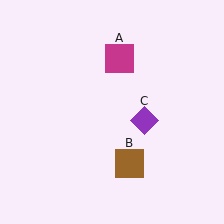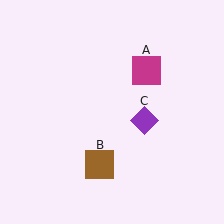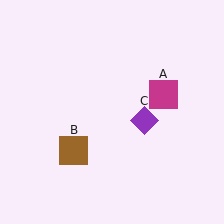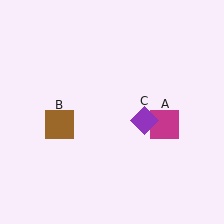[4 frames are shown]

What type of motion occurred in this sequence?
The magenta square (object A), brown square (object B) rotated clockwise around the center of the scene.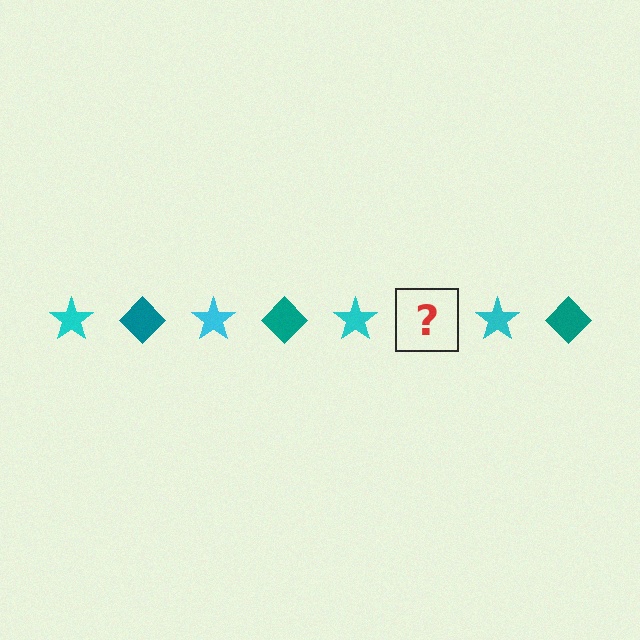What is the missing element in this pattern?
The missing element is a teal diamond.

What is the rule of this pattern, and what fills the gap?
The rule is that the pattern alternates between cyan star and teal diamond. The gap should be filled with a teal diamond.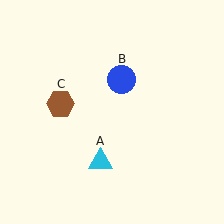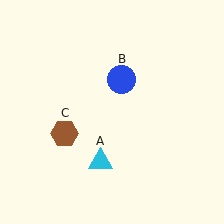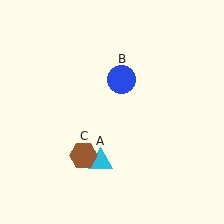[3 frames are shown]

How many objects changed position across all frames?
1 object changed position: brown hexagon (object C).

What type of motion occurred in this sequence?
The brown hexagon (object C) rotated counterclockwise around the center of the scene.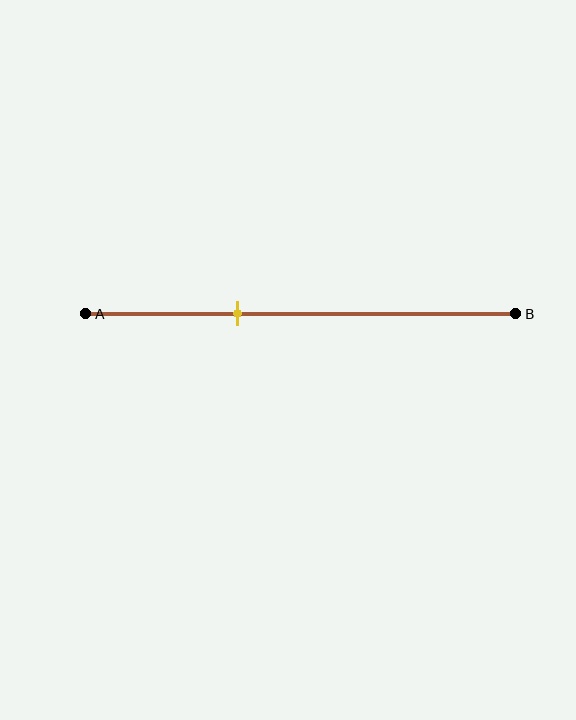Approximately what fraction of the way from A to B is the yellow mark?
The yellow mark is approximately 35% of the way from A to B.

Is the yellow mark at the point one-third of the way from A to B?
Yes, the mark is approximately at the one-third point.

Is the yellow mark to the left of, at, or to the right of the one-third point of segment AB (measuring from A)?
The yellow mark is approximately at the one-third point of segment AB.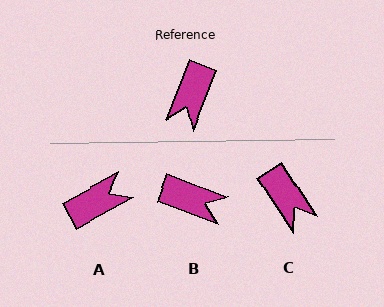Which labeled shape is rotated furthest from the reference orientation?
A, about 141 degrees away.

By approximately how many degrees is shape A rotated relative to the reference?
Approximately 141 degrees counter-clockwise.